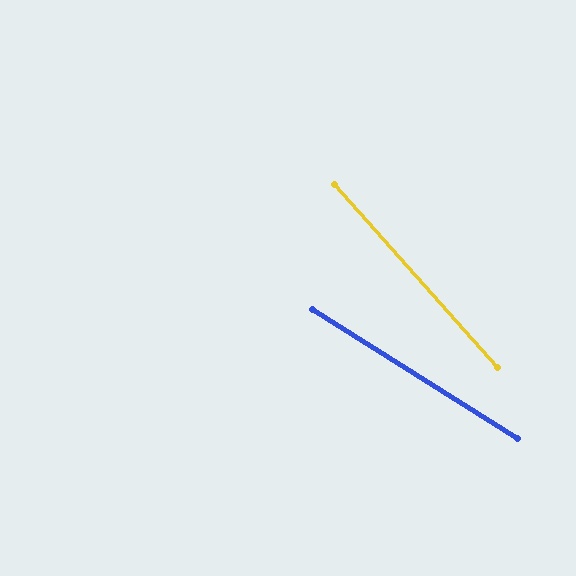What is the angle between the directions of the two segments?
Approximately 16 degrees.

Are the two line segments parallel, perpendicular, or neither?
Neither parallel nor perpendicular — they differ by about 16°.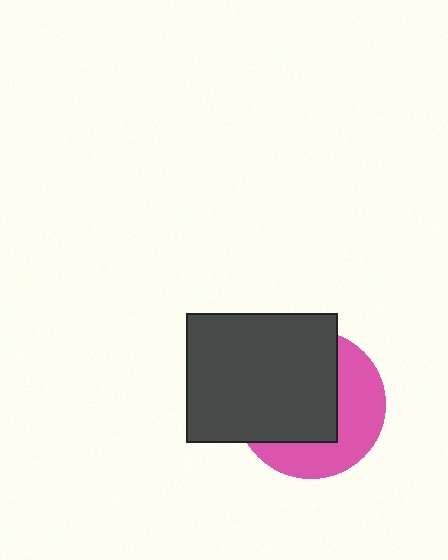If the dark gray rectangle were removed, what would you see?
You would see the complete pink circle.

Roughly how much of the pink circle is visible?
A small part of it is visible (roughly 42%).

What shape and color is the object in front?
The object in front is a dark gray rectangle.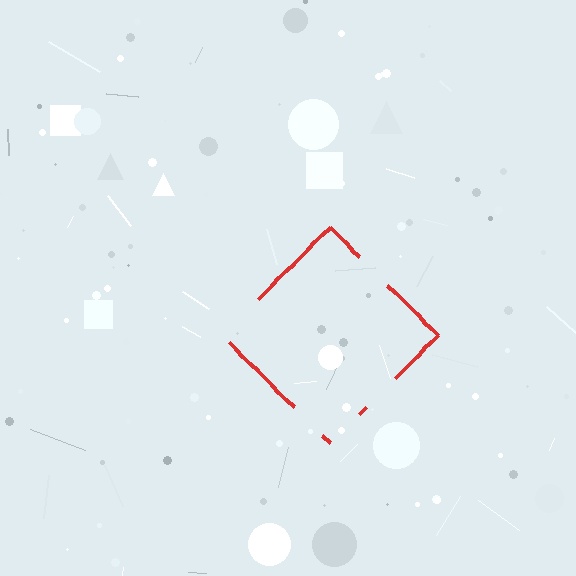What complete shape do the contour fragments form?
The contour fragments form a diamond.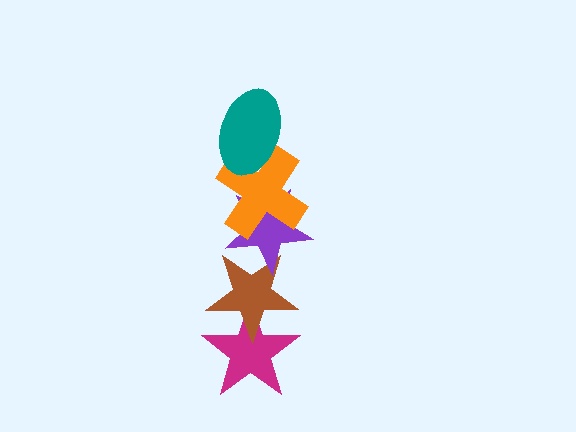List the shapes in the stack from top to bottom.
From top to bottom: the teal ellipse, the orange cross, the purple star, the brown star, the magenta star.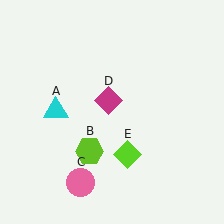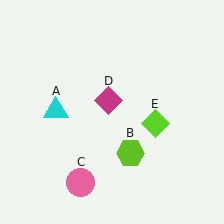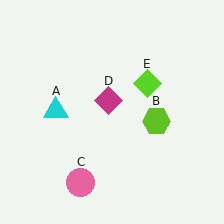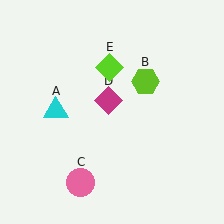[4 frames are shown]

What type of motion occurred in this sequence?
The lime hexagon (object B), lime diamond (object E) rotated counterclockwise around the center of the scene.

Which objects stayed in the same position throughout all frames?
Cyan triangle (object A) and pink circle (object C) and magenta diamond (object D) remained stationary.